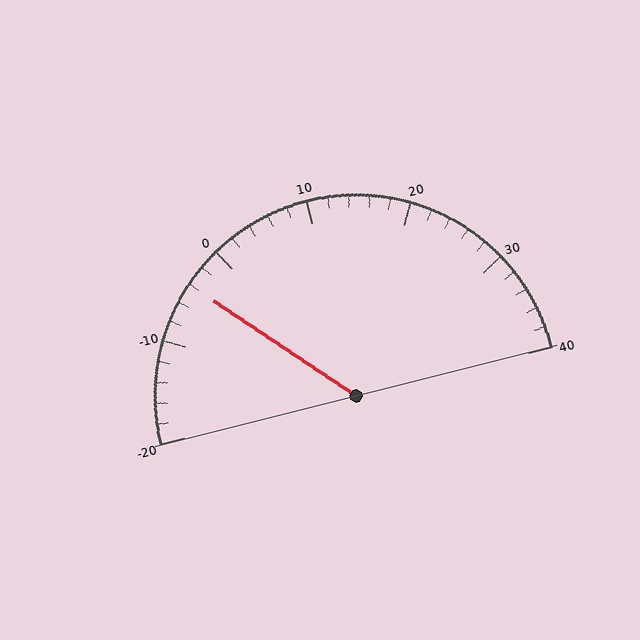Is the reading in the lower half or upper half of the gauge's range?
The reading is in the lower half of the range (-20 to 40).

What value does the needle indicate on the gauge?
The needle indicates approximately -4.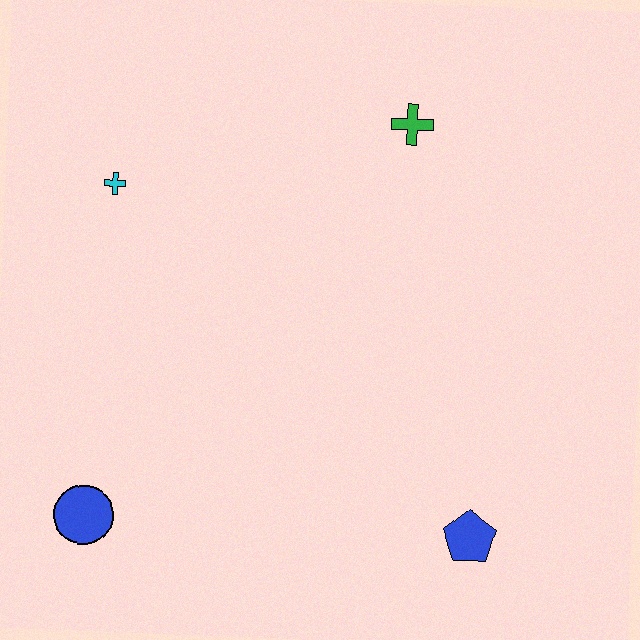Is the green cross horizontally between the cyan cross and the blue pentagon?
Yes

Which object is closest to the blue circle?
The cyan cross is closest to the blue circle.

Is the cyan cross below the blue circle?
No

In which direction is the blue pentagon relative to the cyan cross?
The blue pentagon is to the right of the cyan cross.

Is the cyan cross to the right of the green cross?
No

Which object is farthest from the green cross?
The blue circle is farthest from the green cross.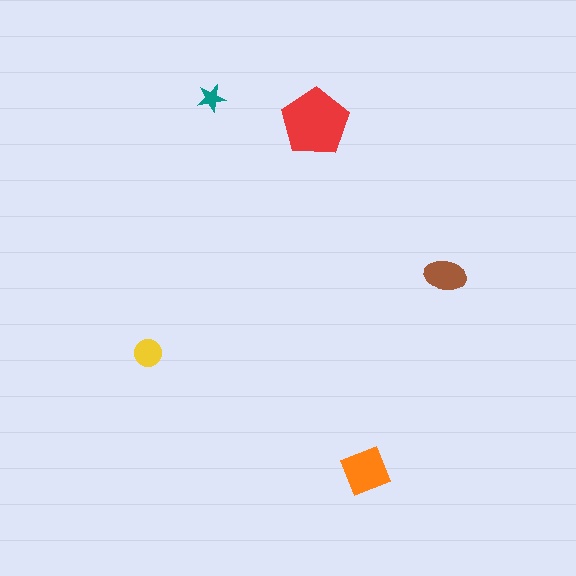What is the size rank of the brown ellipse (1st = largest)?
3rd.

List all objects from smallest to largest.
The teal star, the yellow circle, the brown ellipse, the orange diamond, the red pentagon.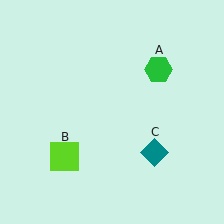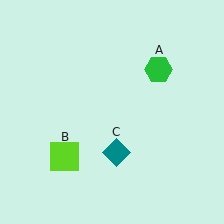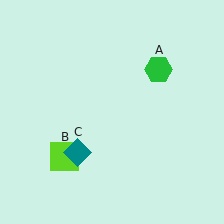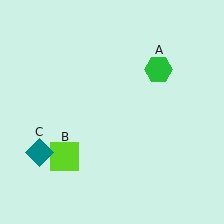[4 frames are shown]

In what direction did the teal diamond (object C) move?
The teal diamond (object C) moved left.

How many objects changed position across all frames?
1 object changed position: teal diamond (object C).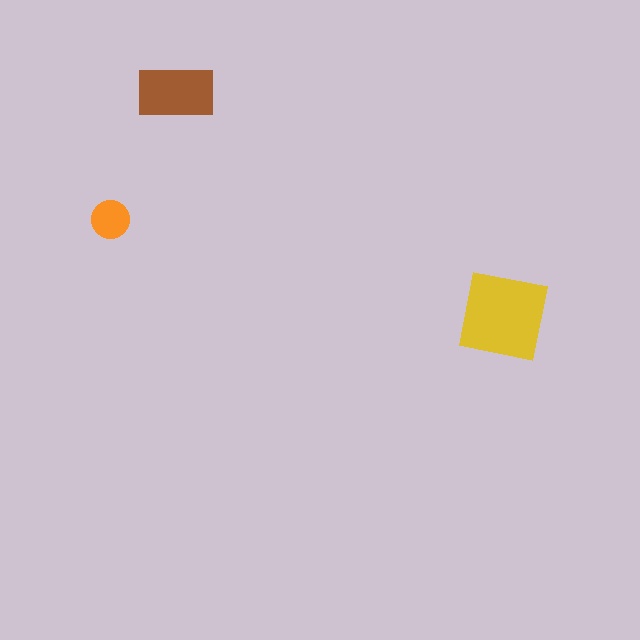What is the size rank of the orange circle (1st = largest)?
3rd.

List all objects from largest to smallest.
The yellow square, the brown rectangle, the orange circle.